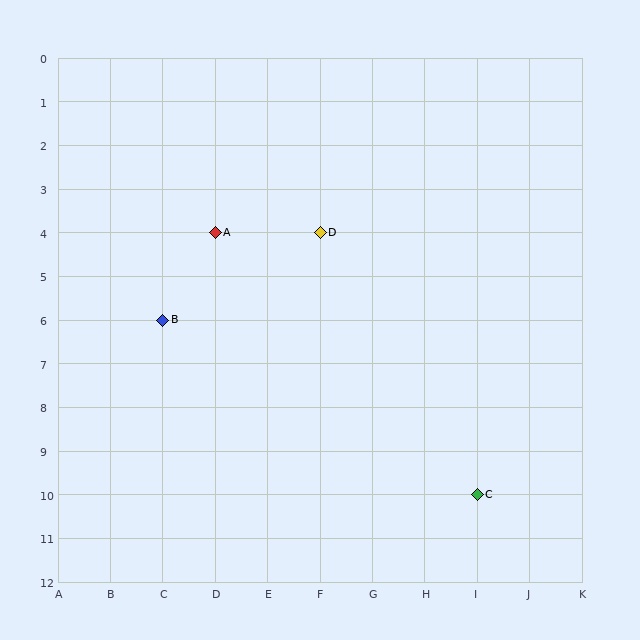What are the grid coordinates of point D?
Point D is at grid coordinates (F, 4).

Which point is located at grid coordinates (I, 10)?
Point C is at (I, 10).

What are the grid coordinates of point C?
Point C is at grid coordinates (I, 10).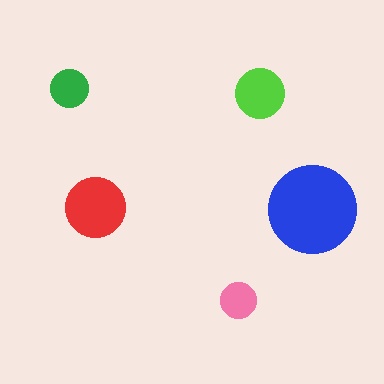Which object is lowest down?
The pink circle is bottommost.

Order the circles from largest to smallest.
the blue one, the red one, the lime one, the green one, the pink one.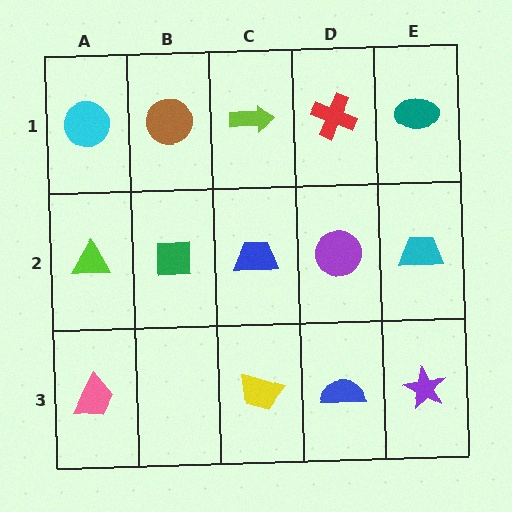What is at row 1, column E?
A teal ellipse.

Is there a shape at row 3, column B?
No, that cell is empty.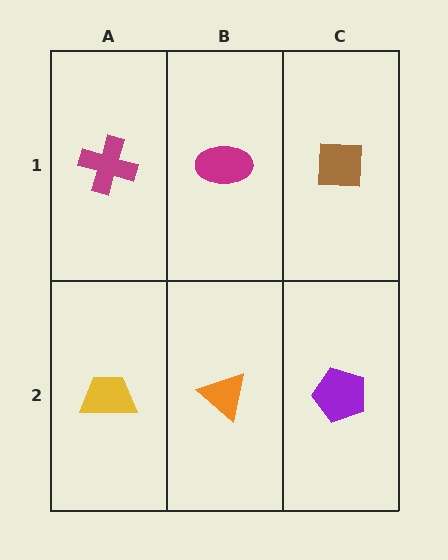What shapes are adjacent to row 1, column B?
An orange triangle (row 2, column B), a magenta cross (row 1, column A), a brown square (row 1, column C).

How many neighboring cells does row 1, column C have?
2.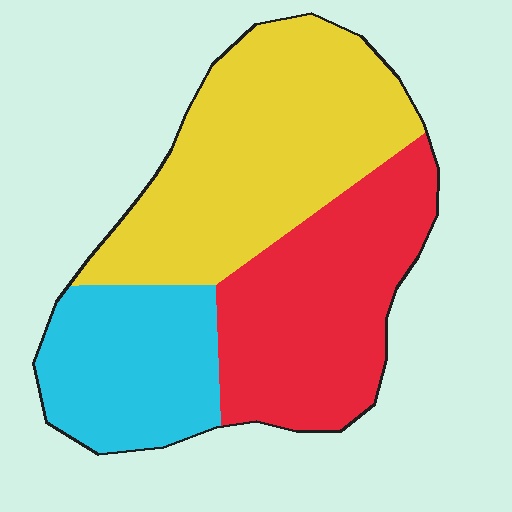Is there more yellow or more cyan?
Yellow.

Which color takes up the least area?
Cyan, at roughly 25%.